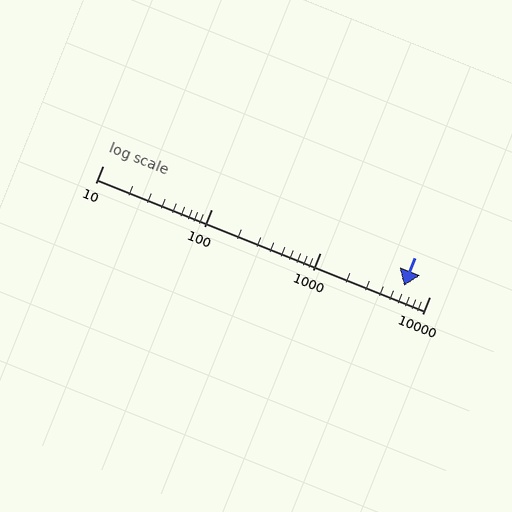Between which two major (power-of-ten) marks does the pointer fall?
The pointer is between 1000 and 10000.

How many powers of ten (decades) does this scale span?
The scale spans 3 decades, from 10 to 10000.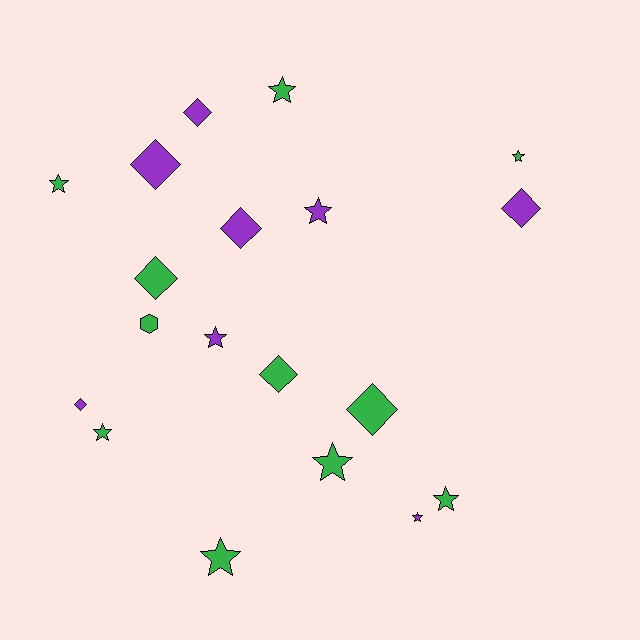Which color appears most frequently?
Green, with 11 objects.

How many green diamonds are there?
There are 3 green diamonds.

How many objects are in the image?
There are 19 objects.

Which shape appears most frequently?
Star, with 10 objects.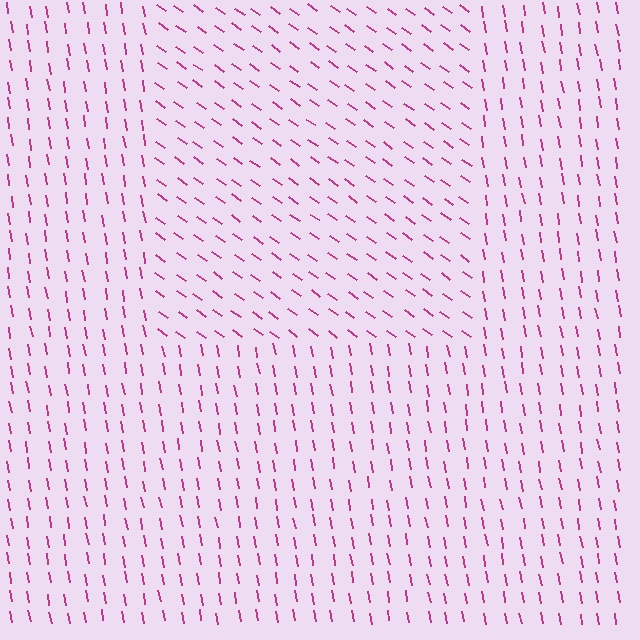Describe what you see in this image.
The image is filled with small magenta line segments. A rectangle region in the image has lines oriented differently from the surrounding lines, creating a visible texture boundary.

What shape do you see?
I see a rectangle.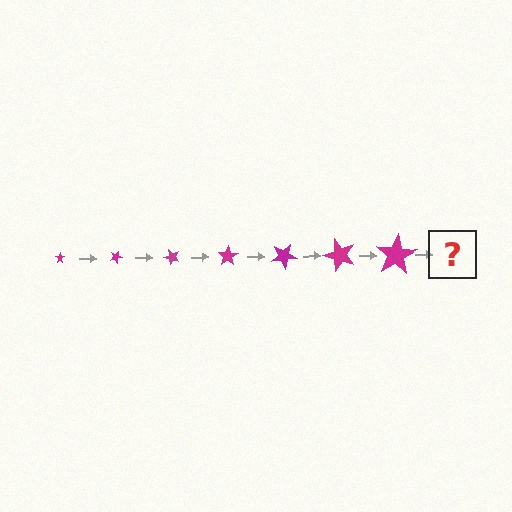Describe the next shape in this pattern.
It should be a star, larger than the previous one and rotated 175 degrees from the start.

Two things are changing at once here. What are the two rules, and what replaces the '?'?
The two rules are that the star grows larger each step and it rotates 25 degrees each step. The '?' should be a star, larger than the previous one and rotated 175 degrees from the start.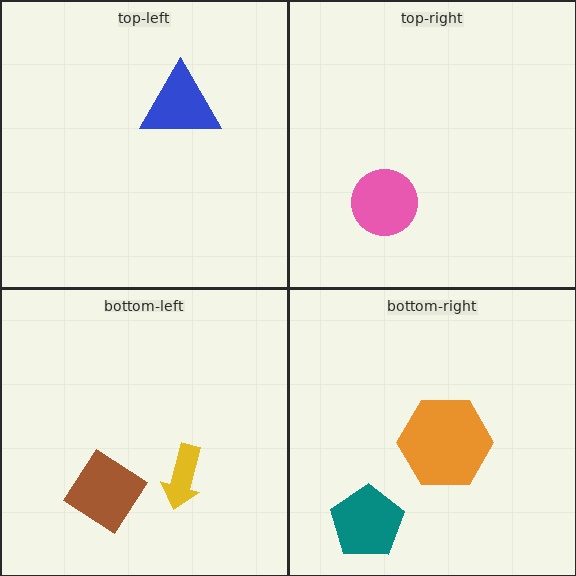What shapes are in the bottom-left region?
The yellow arrow, the brown diamond.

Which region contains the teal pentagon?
The bottom-right region.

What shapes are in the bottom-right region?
The teal pentagon, the orange hexagon.